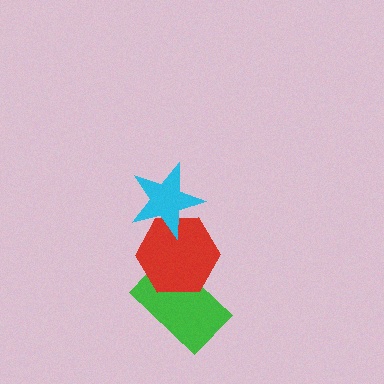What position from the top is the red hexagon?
The red hexagon is 2nd from the top.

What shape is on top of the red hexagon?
The cyan star is on top of the red hexagon.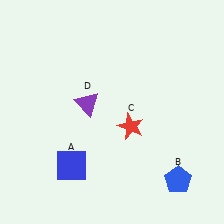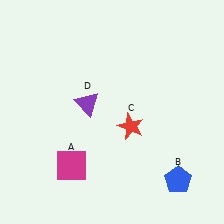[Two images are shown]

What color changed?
The square (A) changed from blue in Image 1 to magenta in Image 2.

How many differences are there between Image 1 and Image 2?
There is 1 difference between the two images.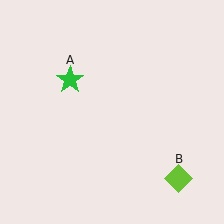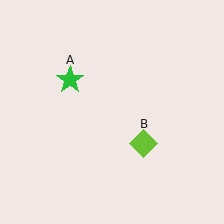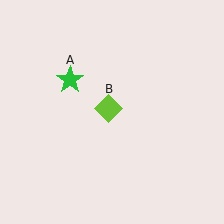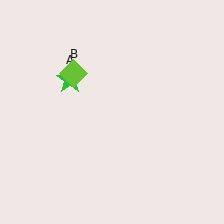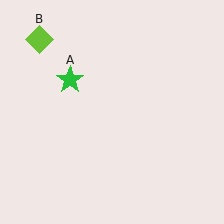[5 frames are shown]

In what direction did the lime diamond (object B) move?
The lime diamond (object B) moved up and to the left.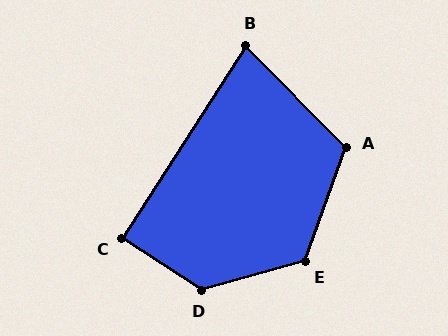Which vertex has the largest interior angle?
D, at approximately 132 degrees.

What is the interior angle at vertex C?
Approximately 90 degrees (approximately right).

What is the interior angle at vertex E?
Approximately 125 degrees (obtuse).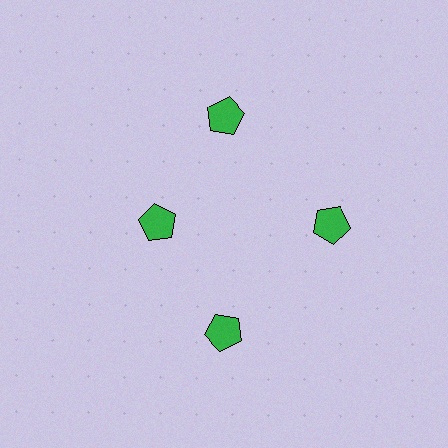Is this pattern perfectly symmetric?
No. The 4 green pentagons are arranged in a ring, but one element near the 9 o'clock position is pulled inward toward the center, breaking the 4-fold rotational symmetry.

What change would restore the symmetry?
The symmetry would be restored by moving it outward, back onto the ring so that all 4 pentagons sit at equal angles and equal distance from the center.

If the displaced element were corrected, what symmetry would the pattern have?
It would have 4-fold rotational symmetry — the pattern would map onto itself every 90 degrees.